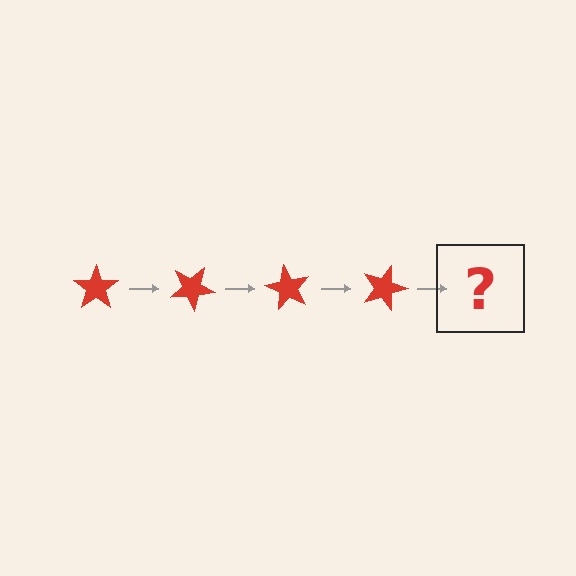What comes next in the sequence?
The next element should be a red star rotated 120 degrees.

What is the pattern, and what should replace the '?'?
The pattern is that the star rotates 30 degrees each step. The '?' should be a red star rotated 120 degrees.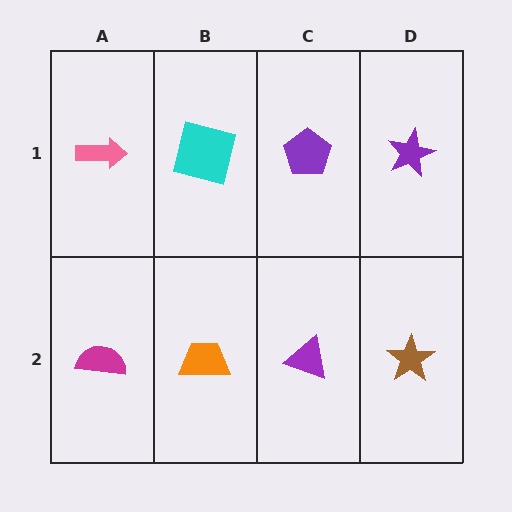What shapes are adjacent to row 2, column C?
A purple pentagon (row 1, column C), an orange trapezoid (row 2, column B), a brown star (row 2, column D).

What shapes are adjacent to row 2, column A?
A pink arrow (row 1, column A), an orange trapezoid (row 2, column B).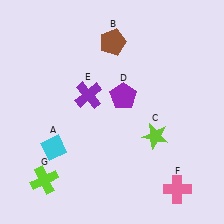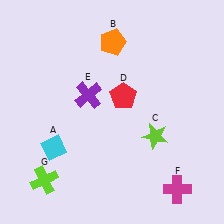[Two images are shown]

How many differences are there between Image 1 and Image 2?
There are 3 differences between the two images.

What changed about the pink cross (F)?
In Image 1, F is pink. In Image 2, it changed to magenta.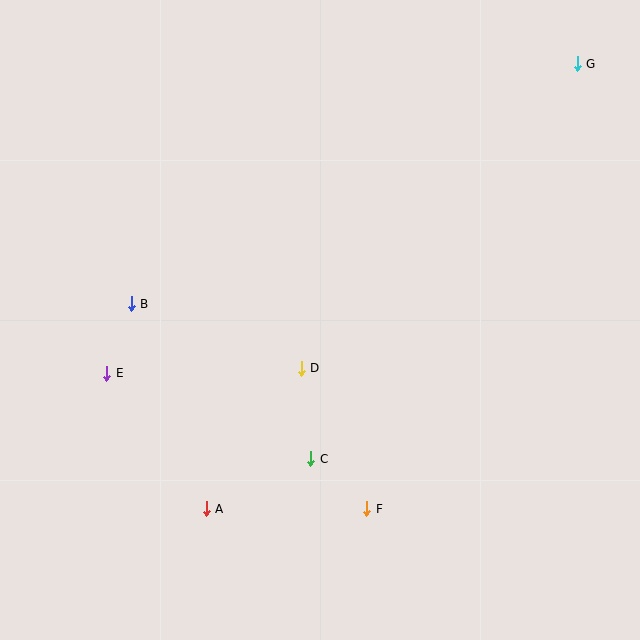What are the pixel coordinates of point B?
Point B is at (131, 304).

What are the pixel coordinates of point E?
Point E is at (107, 373).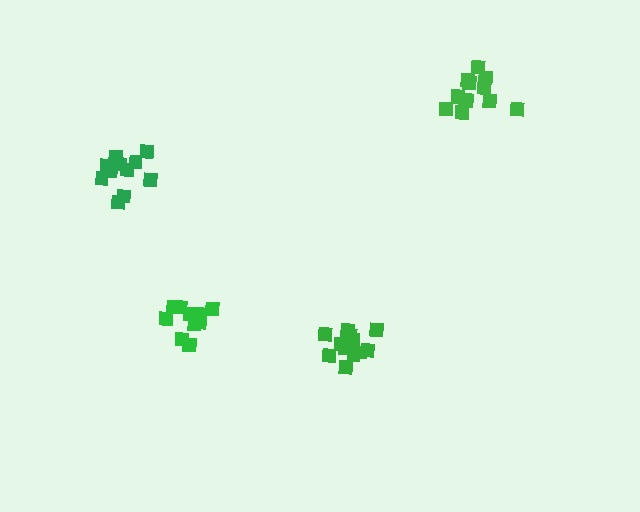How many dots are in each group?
Group 1: 13 dots, Group 2: 14 dots, Group 3: 13 dots, Group 4: 10 dots (50 total).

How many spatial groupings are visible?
There are 4 spatial groupings.